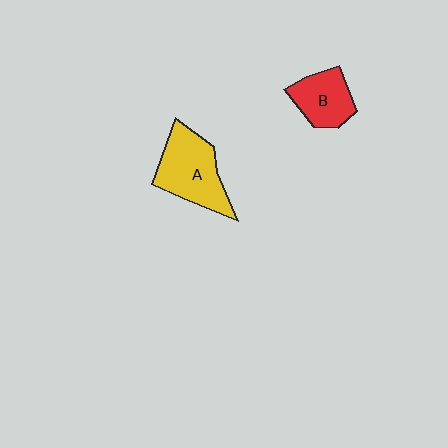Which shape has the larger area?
Shape A (yellow).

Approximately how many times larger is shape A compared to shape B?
Approximately 1.5 times.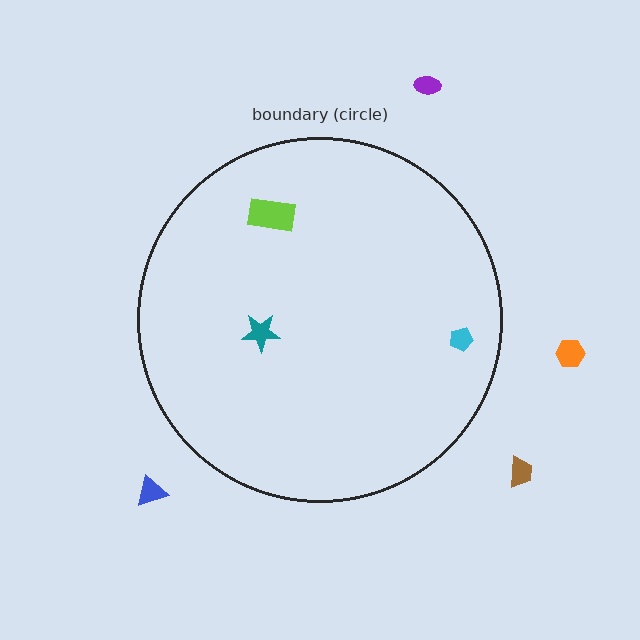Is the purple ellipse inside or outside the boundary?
Outside.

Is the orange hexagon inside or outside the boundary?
Outside.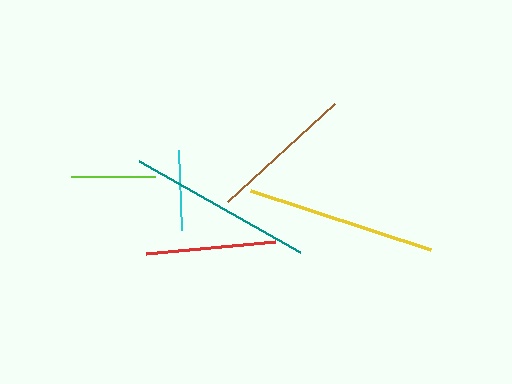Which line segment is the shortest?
The cyan line is the shortest at approximately 80 pixels.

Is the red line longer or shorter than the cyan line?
The red line is longer than the cyan line.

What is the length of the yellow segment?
The yellow segment is approximately 189 pixels long.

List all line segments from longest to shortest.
From longest to shortest: yellow, teal, brown, red, lime, cyan.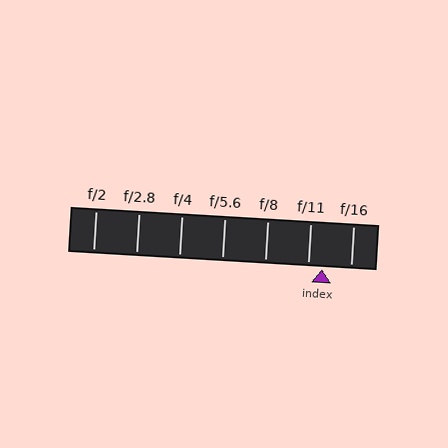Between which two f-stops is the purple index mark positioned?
The index mark is between f/11 and f/16.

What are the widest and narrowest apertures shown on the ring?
The widest aperture shown is f/2 and the narrowest is f/16.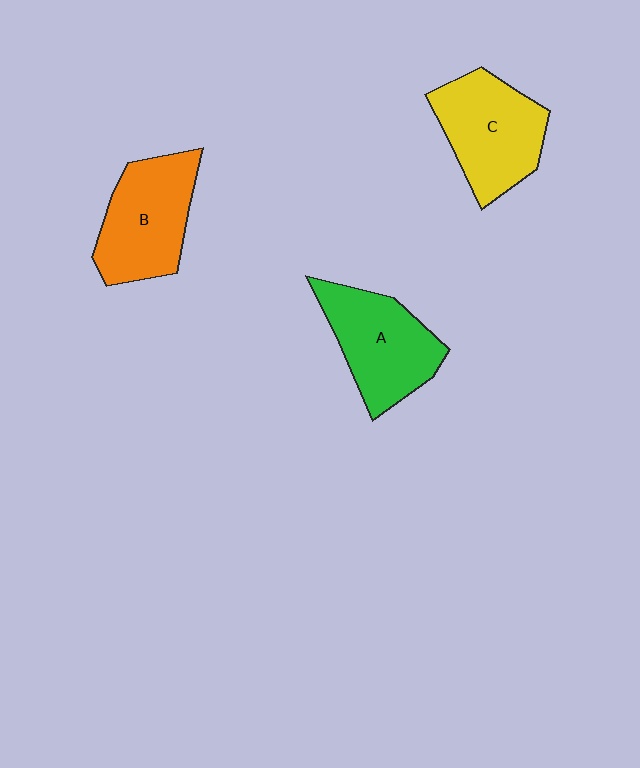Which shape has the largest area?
Shape C (yellow).